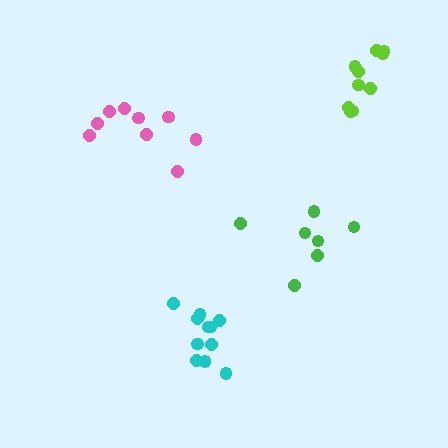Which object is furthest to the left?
The pink cluster is leftmost.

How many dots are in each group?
Group 1: 10 dots, Group 2: 7 dots, Group 3: 9 dots, Group 4: 11 dots (37 total).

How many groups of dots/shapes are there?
There are 4 groups.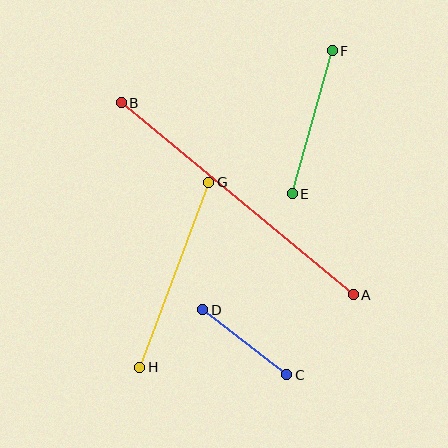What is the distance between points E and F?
The distance is approximately 149 pixels.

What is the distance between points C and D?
The distance is approximately 106 pixels.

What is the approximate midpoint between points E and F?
The midpoint is at approximately (312, 122) pixels.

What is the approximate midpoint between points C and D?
The midpoint is at approximately (245, 342) pixels.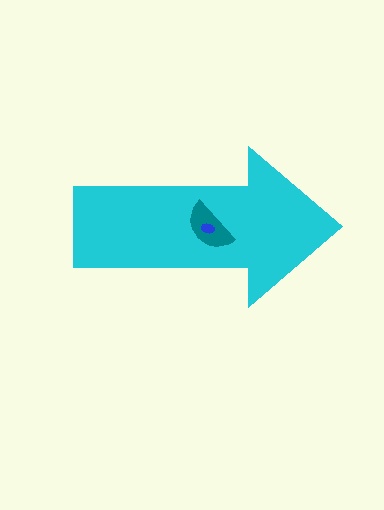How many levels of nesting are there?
3.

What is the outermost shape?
The cyan arrow.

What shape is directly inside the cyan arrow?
The teal semicircle.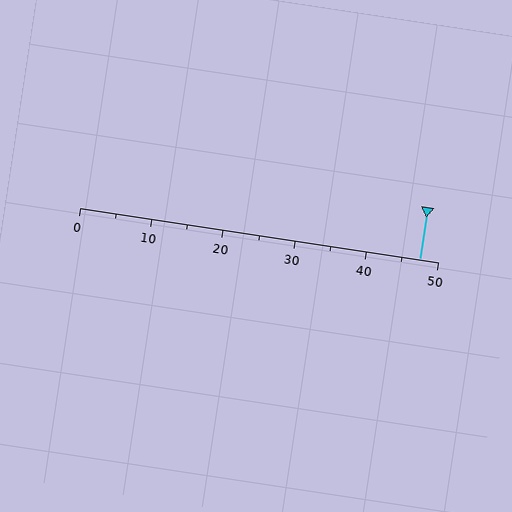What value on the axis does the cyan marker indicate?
The marker indicates approximately 47.5.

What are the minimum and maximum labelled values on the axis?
The axis runs from 0 to 50.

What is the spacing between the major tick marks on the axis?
The major ticks are spaced 10 apart.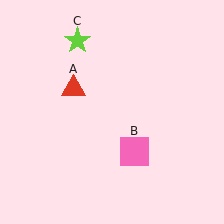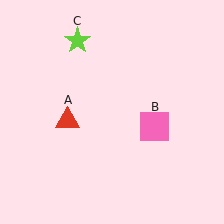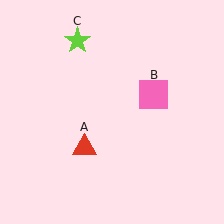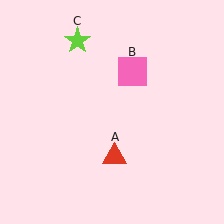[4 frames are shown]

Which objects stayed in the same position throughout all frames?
Lime star (object C) remained stationary.